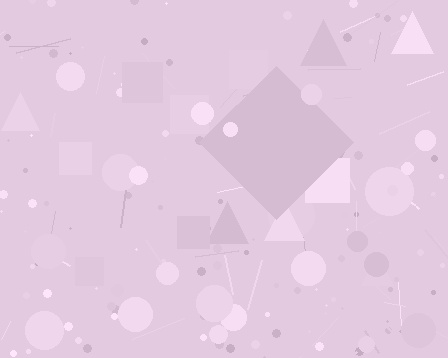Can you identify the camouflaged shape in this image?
The camouflaged shape is a diamond.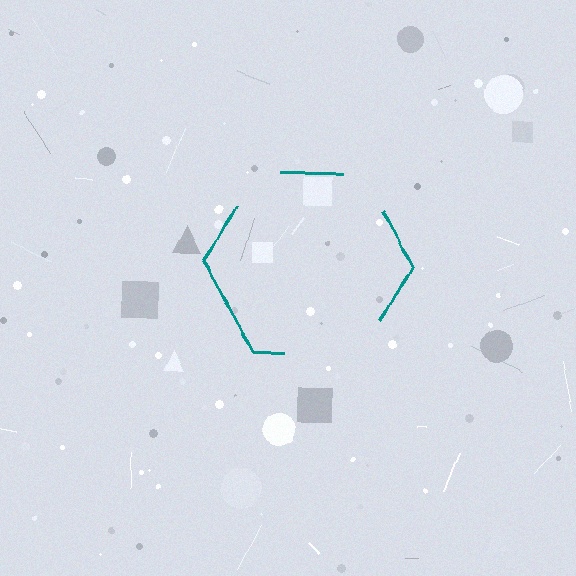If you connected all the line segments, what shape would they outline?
They would outline a hexagon.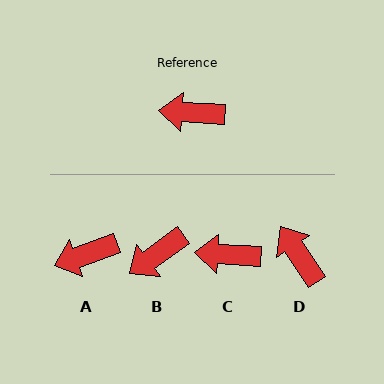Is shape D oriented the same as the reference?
No, it is off by about 53 degrees.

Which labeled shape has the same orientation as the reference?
C.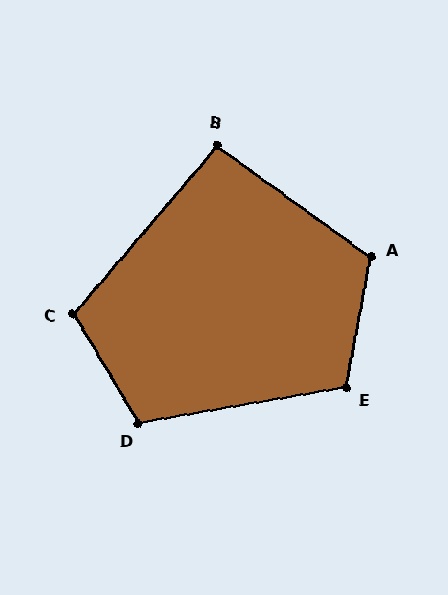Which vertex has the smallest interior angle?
B, at approximately 95 degrees.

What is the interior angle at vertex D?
Approximately 111 degrees (obtuse).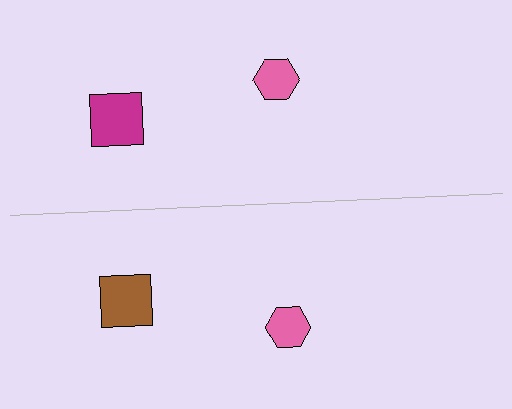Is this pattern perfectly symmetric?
No, the pattern is not perfectly symmetric. The brown square on the bottom side breaks the symmetry — its mirror counterpart is magenta.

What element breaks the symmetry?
The brown square on the bottom side breaks the symmetry — its mirror counterpart is magenta.